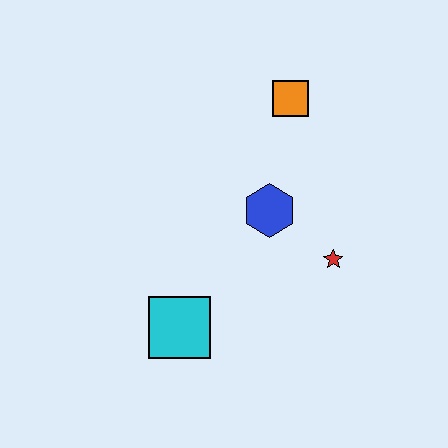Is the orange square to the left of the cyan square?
No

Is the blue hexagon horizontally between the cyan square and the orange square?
Yes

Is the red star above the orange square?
No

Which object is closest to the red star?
The blue hexagon is closest to the red star.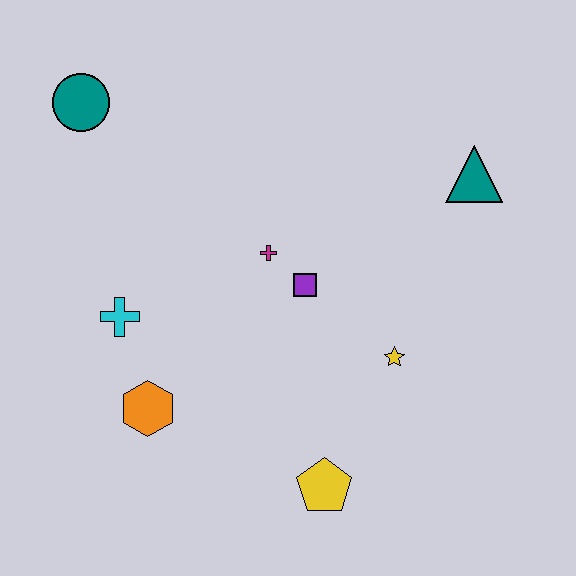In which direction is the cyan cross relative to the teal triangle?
The cyan cross is to the left of the teal triangle.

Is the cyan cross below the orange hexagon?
No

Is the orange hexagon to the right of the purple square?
No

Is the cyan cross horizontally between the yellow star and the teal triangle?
No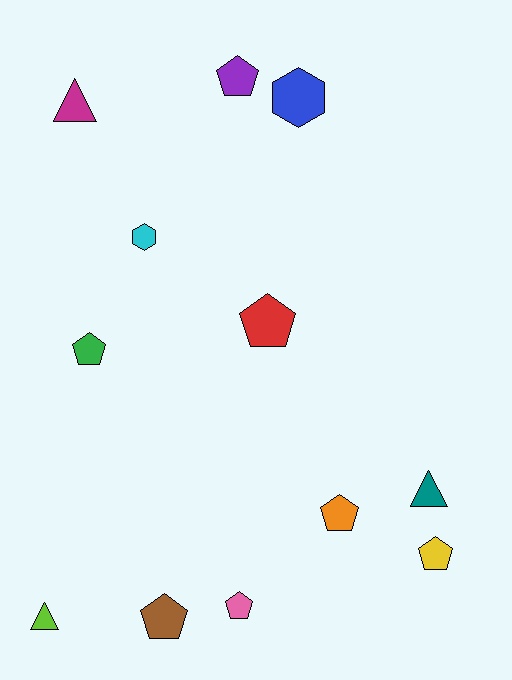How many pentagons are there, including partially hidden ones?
There are 7 pentagons.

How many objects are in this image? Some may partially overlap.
There are 12 objects.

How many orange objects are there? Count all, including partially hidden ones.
There is 1 orange object.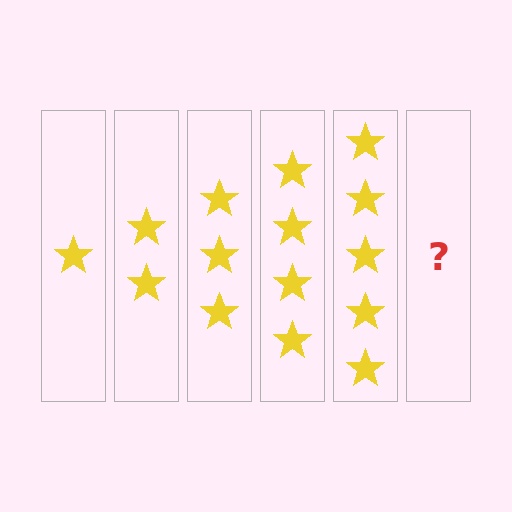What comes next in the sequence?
The next element should be 6 stars.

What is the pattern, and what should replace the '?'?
The pattern is that each step adds one more star. The '?' should be 6 stars.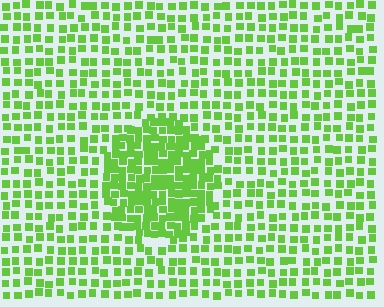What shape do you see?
I see a circle.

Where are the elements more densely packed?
The elements are more densely packed inside the circle boundary.